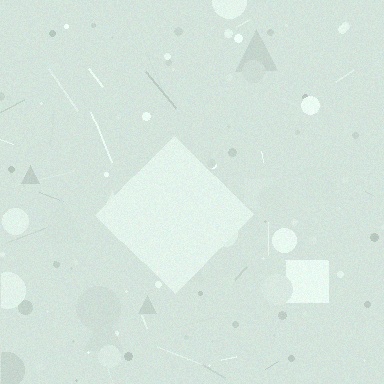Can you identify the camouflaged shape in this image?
The camouflaged shape is a diamond.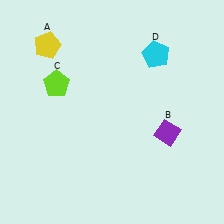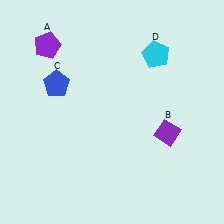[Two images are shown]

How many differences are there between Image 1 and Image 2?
There are 2 differences between the two images.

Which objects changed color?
A changed from yellow to purple. C changed from lime to blue.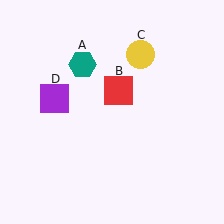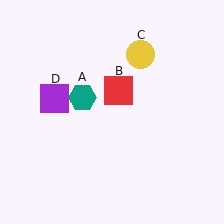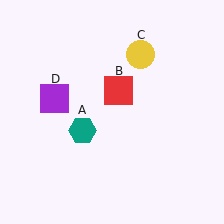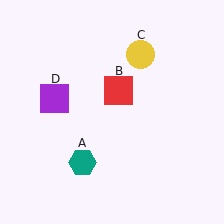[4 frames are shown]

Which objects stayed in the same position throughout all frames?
Red square (object B) and yellow circle (object C) and purple square (object D) remained stationary.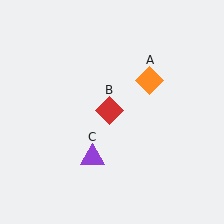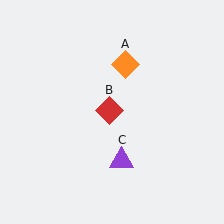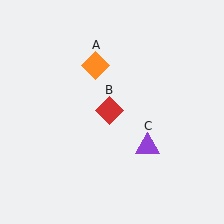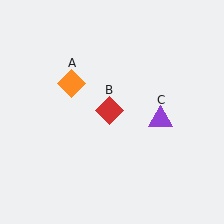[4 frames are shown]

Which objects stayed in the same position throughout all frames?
Red diamond (object B) remained stationary.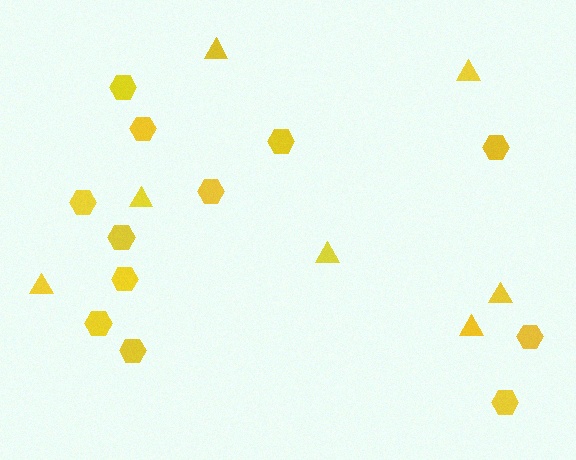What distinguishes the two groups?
There are 2 groups: one group of triangles (7) and one group of hexagons (12).